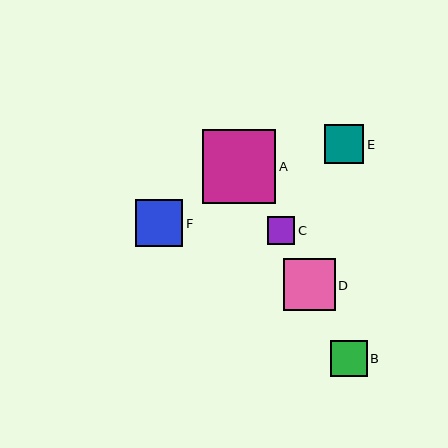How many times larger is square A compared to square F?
Square A is approximately 1.6 times the size of square F.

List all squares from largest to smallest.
From largest to smallest: A, D, F, E, B, C.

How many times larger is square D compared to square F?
Square D is approximately 1.1 times the size of square F.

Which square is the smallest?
Square C is the smallest with a size of approximately 28 pixels.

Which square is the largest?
Square A is the largest with a size of approximately 73 pixels.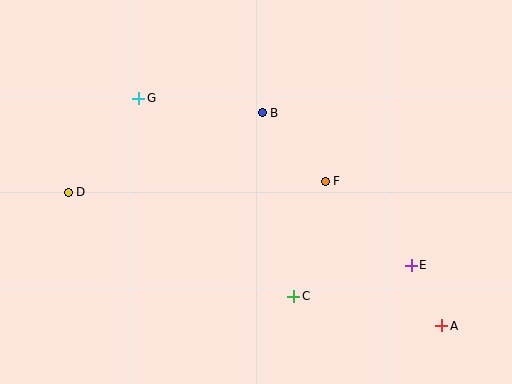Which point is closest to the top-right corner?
Point F is closest to the top-right corner.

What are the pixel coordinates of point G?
Point G is at (139, 98).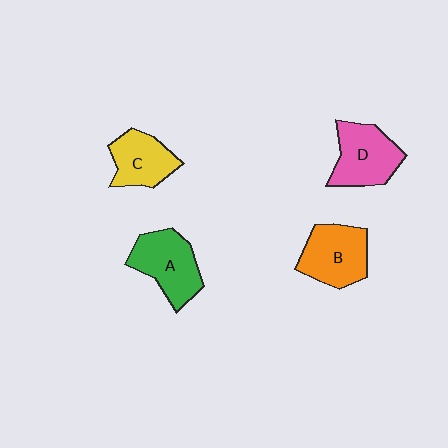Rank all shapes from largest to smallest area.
From largest to smallest: A (green), D (pink), B (orange), C (yellow).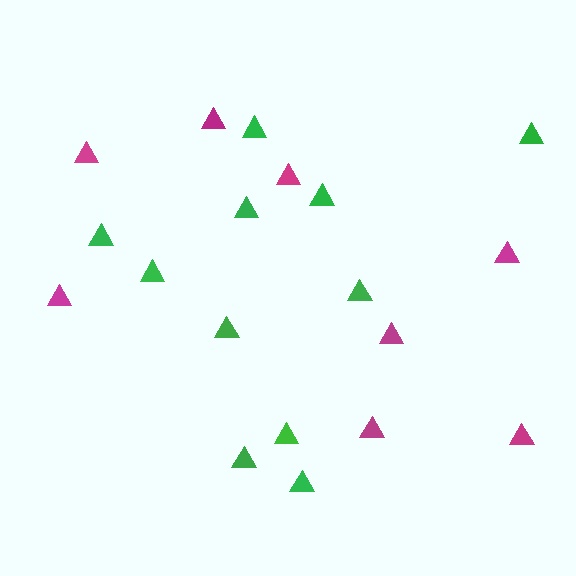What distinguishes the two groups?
There are 2 groups: one group of green triangles (11) and one group of magenta triangles (8).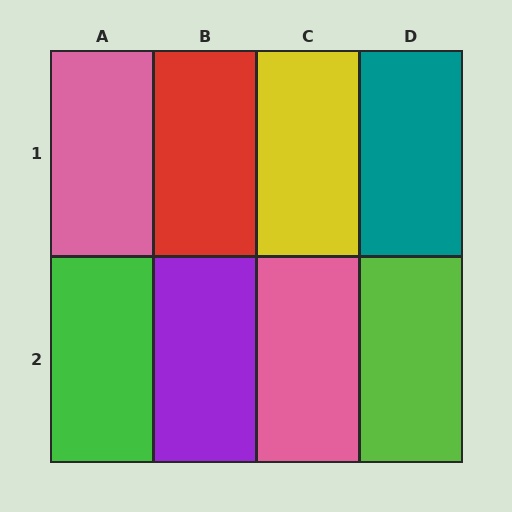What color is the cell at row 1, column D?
Teal.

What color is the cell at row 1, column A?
Pink.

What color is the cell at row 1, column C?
Yellow.